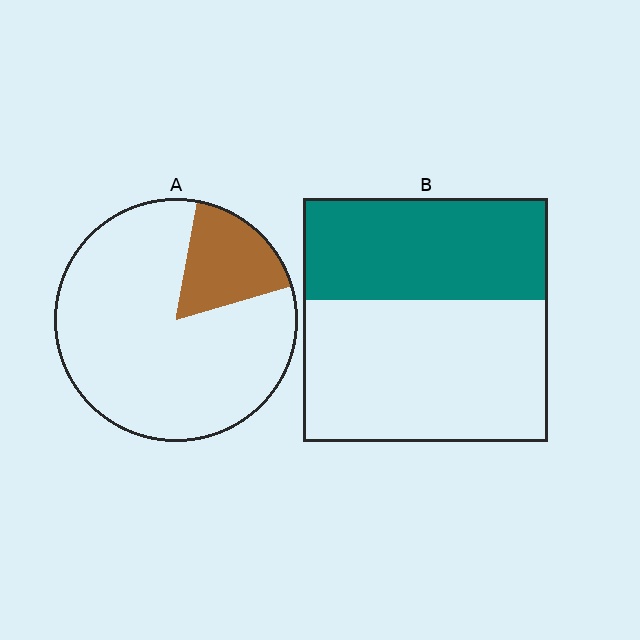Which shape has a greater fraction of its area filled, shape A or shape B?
Shape B.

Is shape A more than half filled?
No.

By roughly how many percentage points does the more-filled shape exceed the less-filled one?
By roughly 25 percentage points (B over A).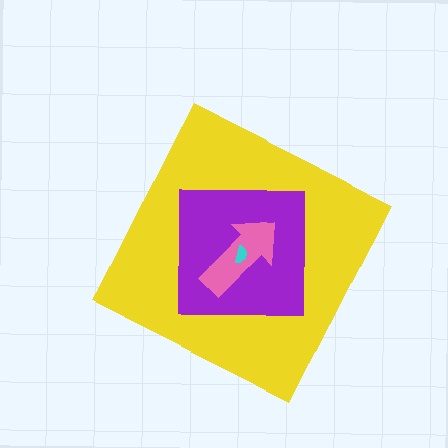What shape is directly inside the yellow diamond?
The purple square.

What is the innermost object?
The cyan semicircle.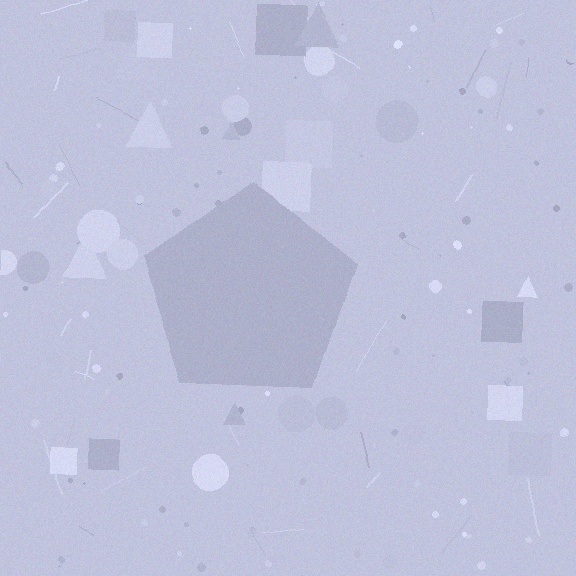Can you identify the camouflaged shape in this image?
The camouflaged shape is a pentagon.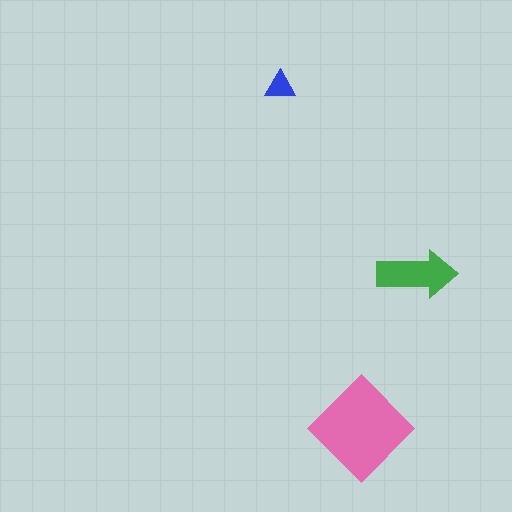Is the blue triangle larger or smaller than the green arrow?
Smaller.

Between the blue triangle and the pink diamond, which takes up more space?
The pink diamond.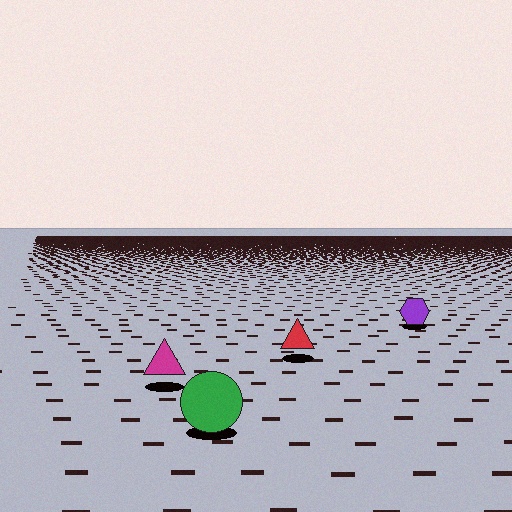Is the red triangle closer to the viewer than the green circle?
No. The green circle is closer — you can tell from the texture gradient: the ground texture is coarser near it.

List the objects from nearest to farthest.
From nearest to farthest: the green circle, the magenta triangle, the red triangle, the purple hexagon.